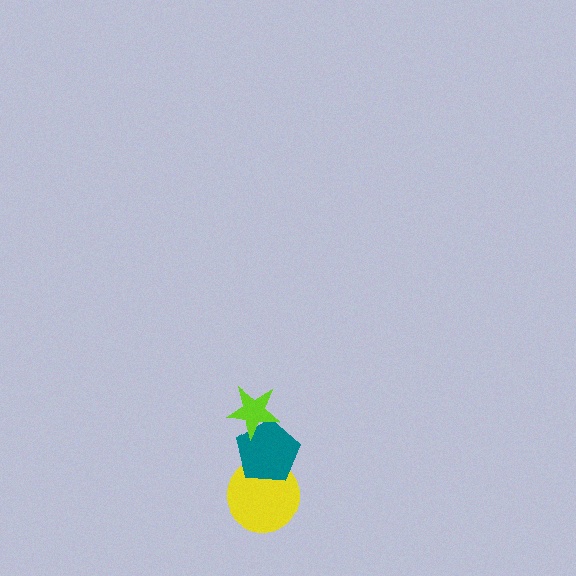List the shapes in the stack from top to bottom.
From top to bottom: the lime star, the teal pentagon, the yellow circle.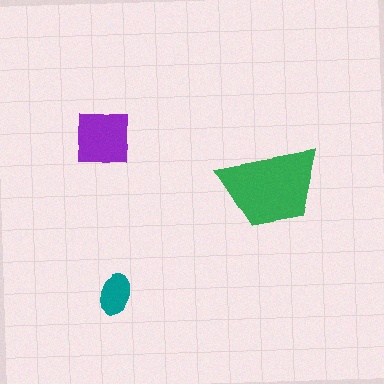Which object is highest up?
The purple square is topmost.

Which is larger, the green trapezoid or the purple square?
The green trapezoid.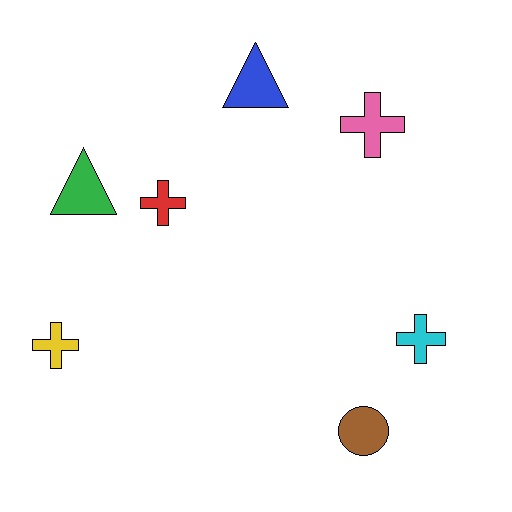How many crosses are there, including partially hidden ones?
There are 4 crosses.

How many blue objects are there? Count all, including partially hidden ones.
There is 1 blue object.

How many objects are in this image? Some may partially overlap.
There are 7 objects.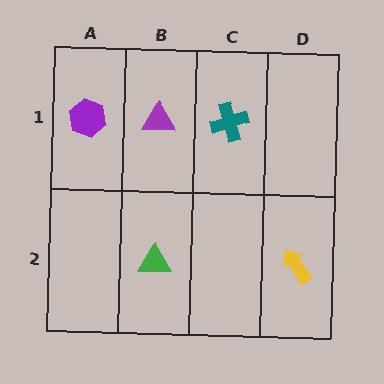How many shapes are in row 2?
2 shapes.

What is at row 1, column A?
A purple hexagon.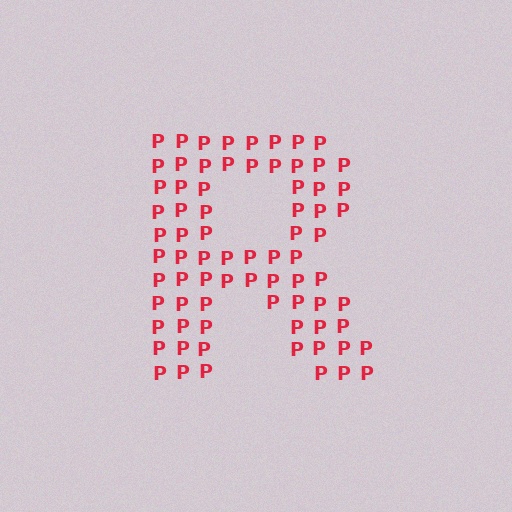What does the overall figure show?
The overall figure shows the letter R.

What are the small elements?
The small elements are letter P's.